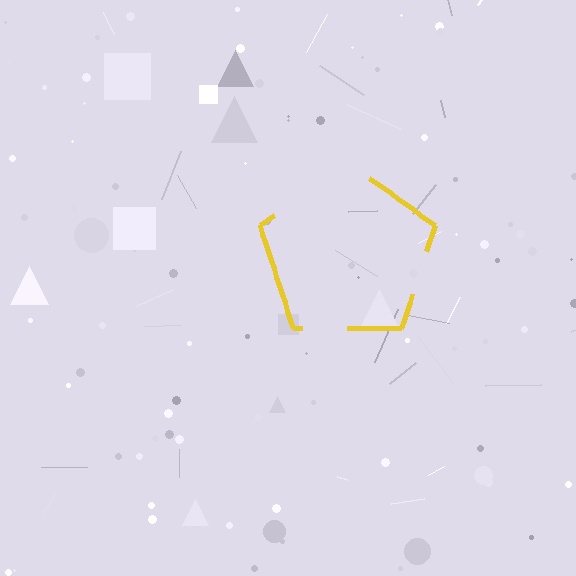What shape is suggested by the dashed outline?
The dashed outline suggests a pentagon.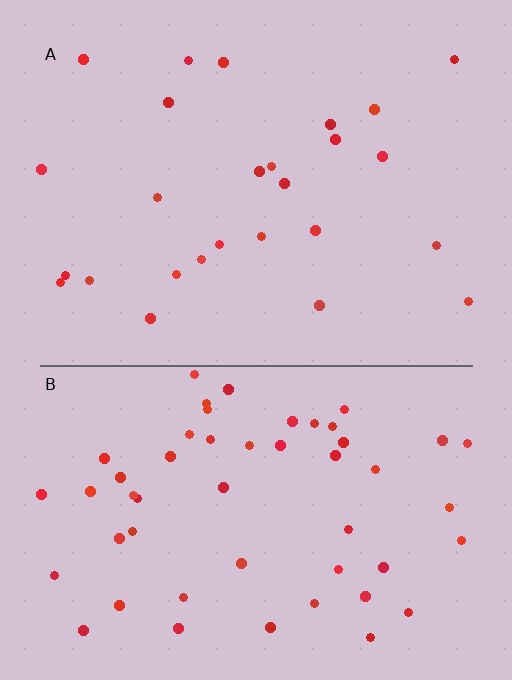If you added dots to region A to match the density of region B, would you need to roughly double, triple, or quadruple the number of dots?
Approximately double.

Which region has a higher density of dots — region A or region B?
B (the bottom).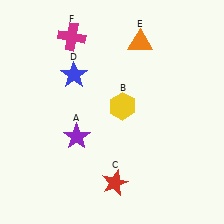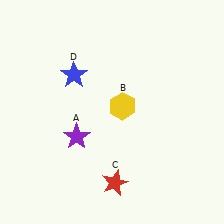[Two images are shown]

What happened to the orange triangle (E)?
The orange triangle (E) was removed in Image 2. It was in the top-right area of Image 1.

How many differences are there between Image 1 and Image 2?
There are 2 differences between the two images.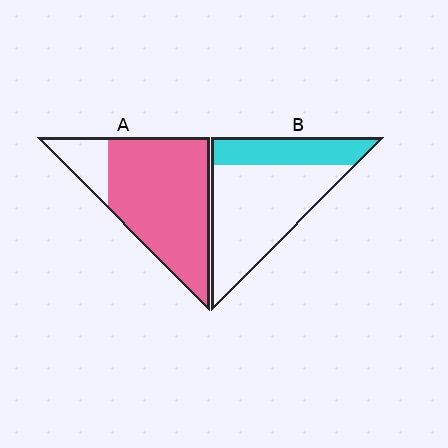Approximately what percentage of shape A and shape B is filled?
A is approximately 85% and B is approximately 30%.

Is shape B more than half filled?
No.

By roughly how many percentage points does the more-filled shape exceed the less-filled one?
By roughly 55 percentage points (A over B).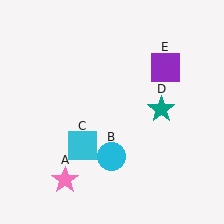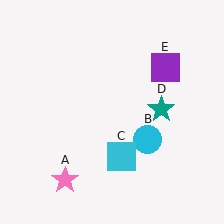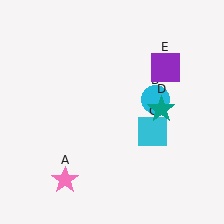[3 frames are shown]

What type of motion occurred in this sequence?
The cyan circle (object B), cyan square (object C) rotated counterclockwise around the center of the scene.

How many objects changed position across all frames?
2 objects changed position: cyan circle (object B), cyan square (object C).